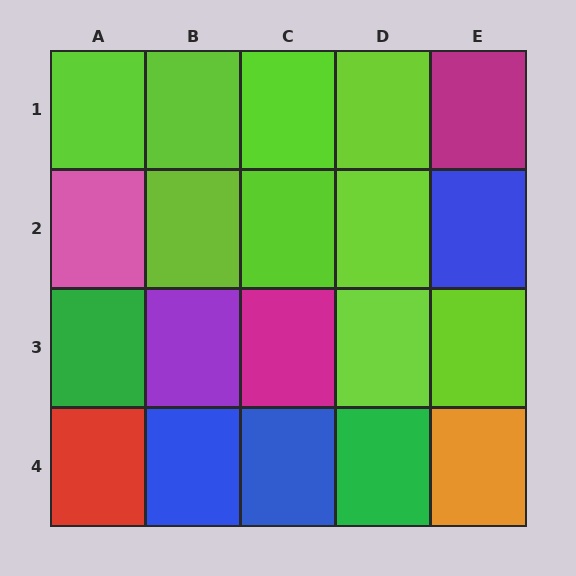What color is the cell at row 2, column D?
Lime.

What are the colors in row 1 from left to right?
Lime, lime, lime, lime, magenta.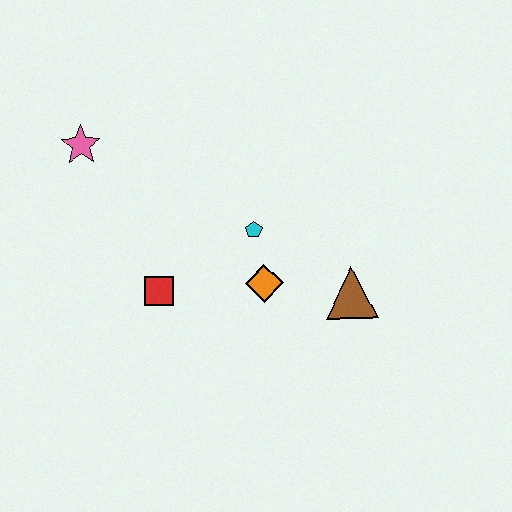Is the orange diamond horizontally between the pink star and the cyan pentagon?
No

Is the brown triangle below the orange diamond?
Yes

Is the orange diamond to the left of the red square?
No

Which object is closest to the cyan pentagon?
The orange diamond is closest to the cyan pentagon.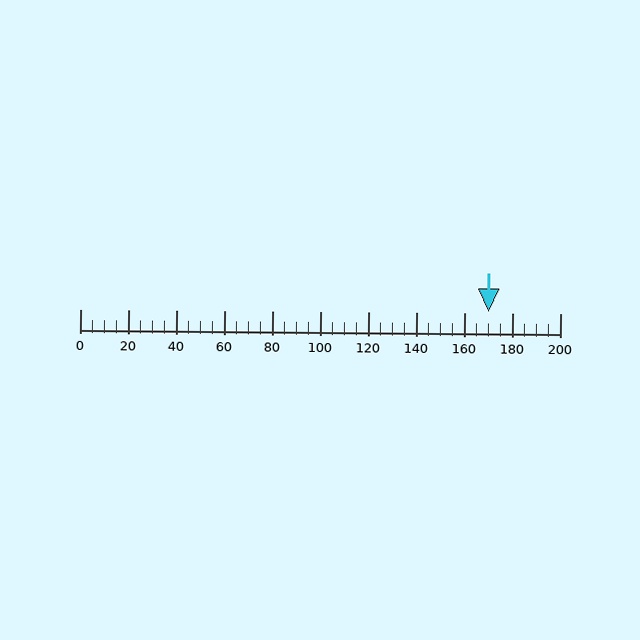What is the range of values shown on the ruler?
The ruler shows values from 0 to 200.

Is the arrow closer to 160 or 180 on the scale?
The arrow is closer to 180.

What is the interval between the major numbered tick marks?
The major tick marks are spaced 20 units apart.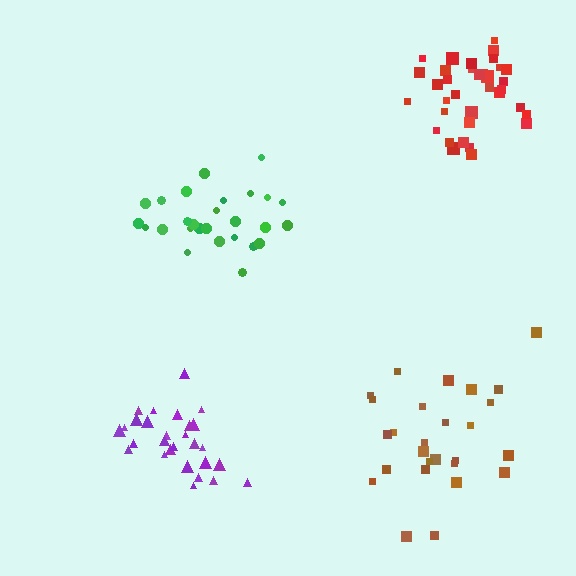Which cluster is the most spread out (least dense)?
Brown.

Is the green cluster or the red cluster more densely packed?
Red.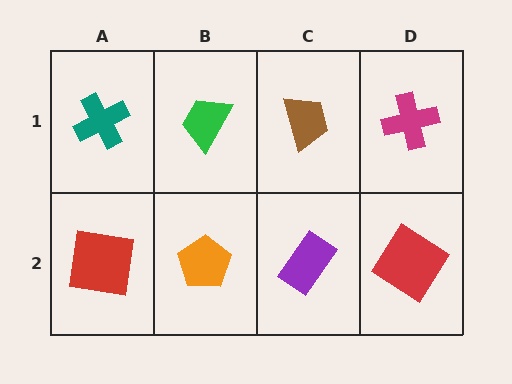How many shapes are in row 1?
4 shapes.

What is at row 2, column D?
A red diamond.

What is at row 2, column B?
An orange pentagon.